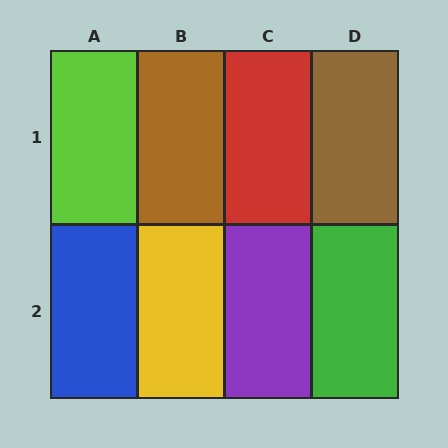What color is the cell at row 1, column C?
Red.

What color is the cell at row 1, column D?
Brown.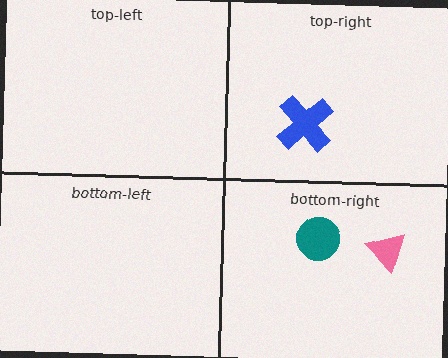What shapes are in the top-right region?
The blue cross.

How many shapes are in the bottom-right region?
2.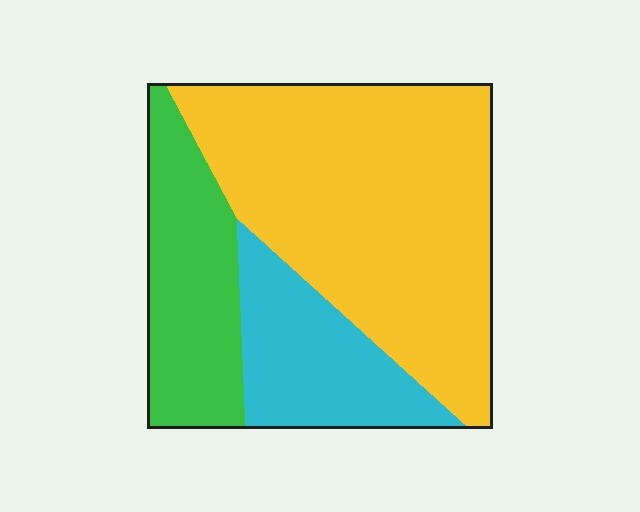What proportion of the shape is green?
Green covers 23% of the shape.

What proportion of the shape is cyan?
Cyan takes up between a sixth and a third of the shape.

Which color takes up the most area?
Yellow, at roughly 60%.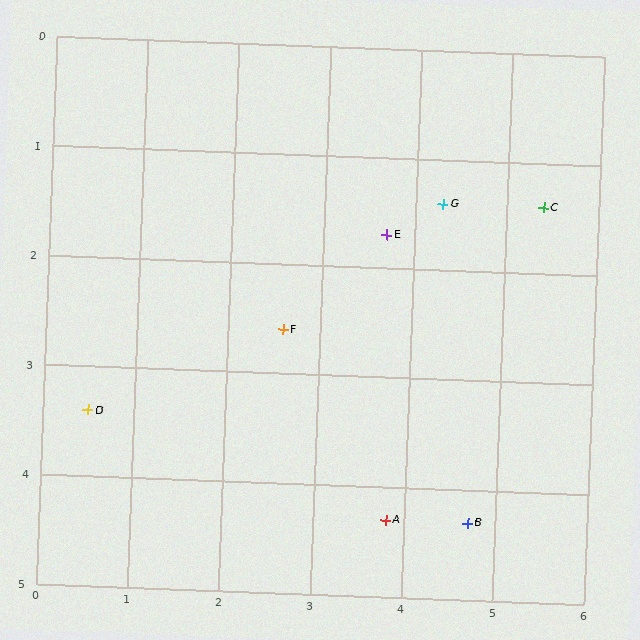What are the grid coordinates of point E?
Point E is at approximately (3.7, 1.7).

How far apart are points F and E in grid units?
Points F and E are about 1.4 grid units apart.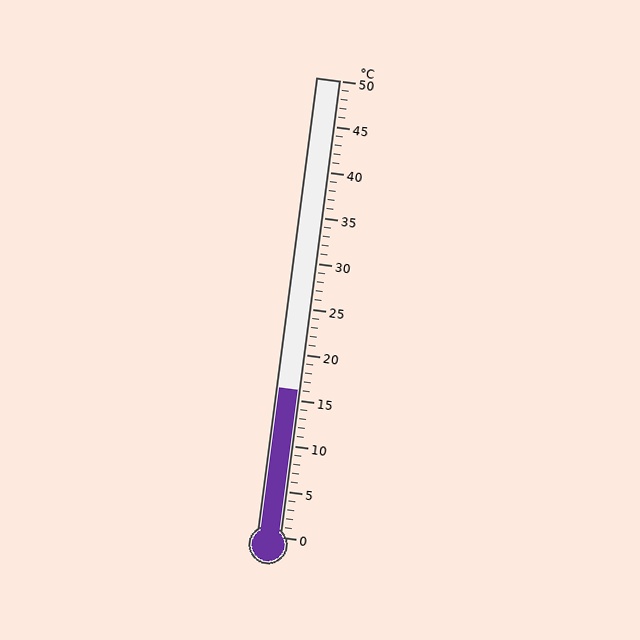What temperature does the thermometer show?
The thermometer shows approximately 16°C.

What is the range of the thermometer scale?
The thermometer scale ranges from 0°C to 50°C.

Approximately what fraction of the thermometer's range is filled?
The thermometer is filled to approximately 30% of its range.